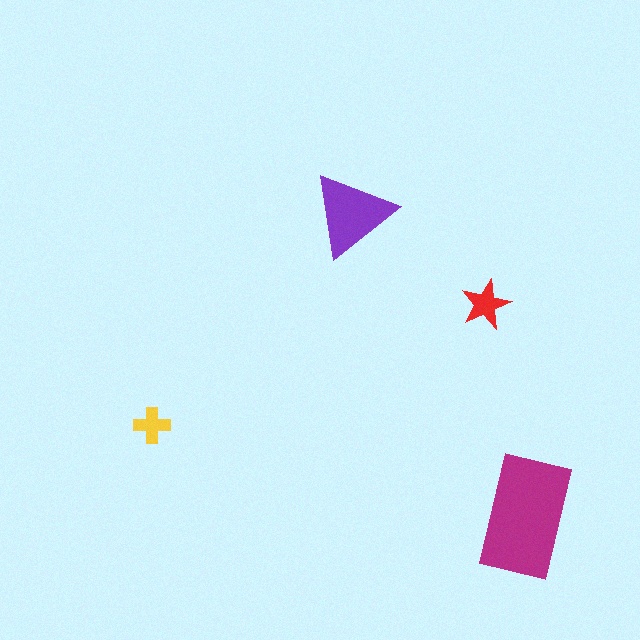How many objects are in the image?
There are 4 objects in the image.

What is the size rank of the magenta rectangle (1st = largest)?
1st.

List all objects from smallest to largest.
The yellow cross, the red star, the purple triangle, the magenta rectangle.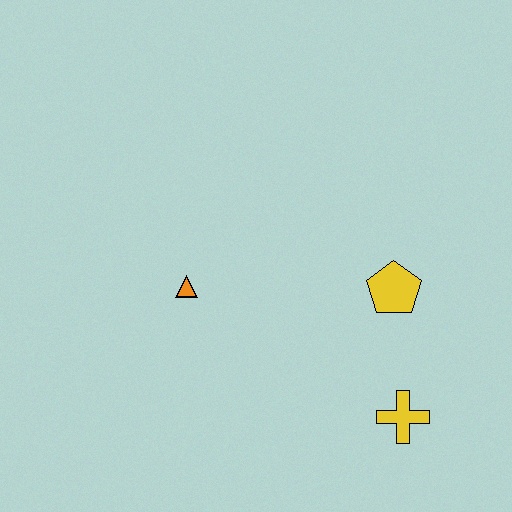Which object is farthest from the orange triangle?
The yellow cross is farthest from the orange triangle.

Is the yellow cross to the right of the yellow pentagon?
Yes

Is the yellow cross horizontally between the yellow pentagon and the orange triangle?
No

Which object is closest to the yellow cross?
The yellow pentagon is closest to the yellow cross.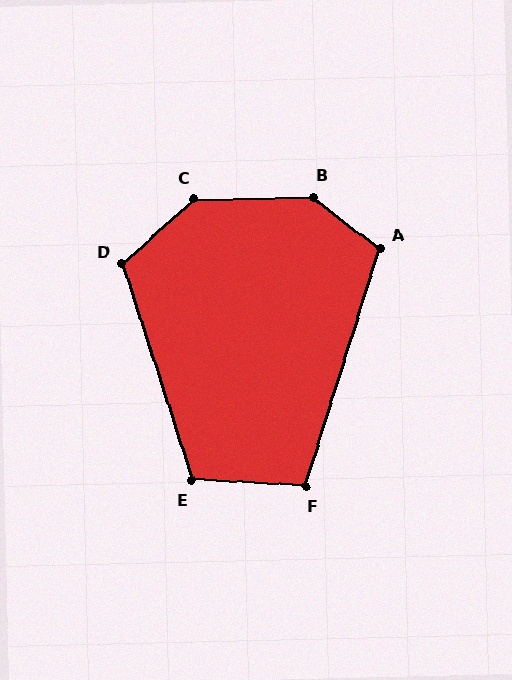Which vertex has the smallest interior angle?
F, at approximately 105 degrees.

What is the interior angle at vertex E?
Approximately 111 degrees (obtuse).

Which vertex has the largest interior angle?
B, at approximately 141 degrees.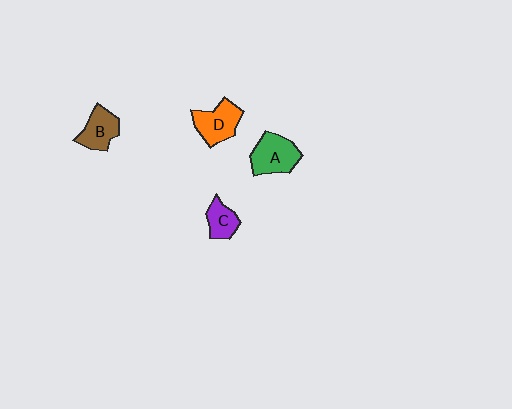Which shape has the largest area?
Shape A (green).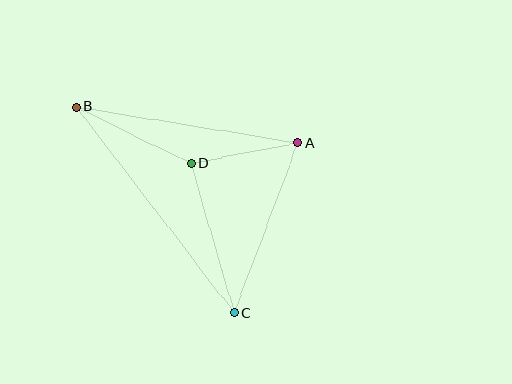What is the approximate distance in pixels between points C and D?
The distance between C and D is approximately 156 pixels.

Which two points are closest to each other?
Points A and D are closest to each other.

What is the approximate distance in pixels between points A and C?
The distance between A and C is approximately 181 pixels.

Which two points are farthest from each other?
Points B and C are farthest from each other.